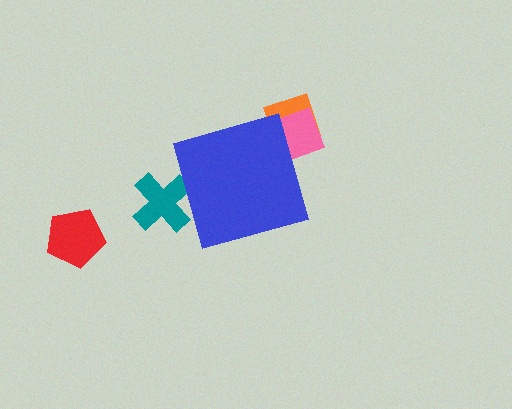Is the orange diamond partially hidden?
Yes, the orange diamond is partially hidden behind the blue diamond.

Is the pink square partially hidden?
Yes, the pink square is partially hidden behind the blue diamond.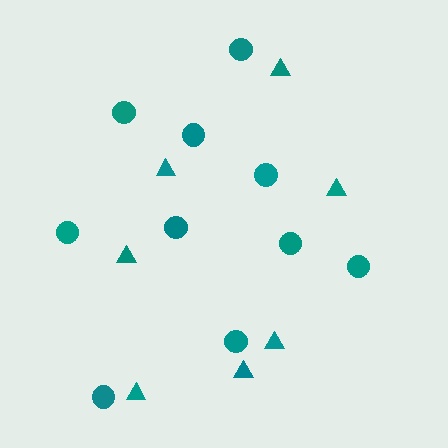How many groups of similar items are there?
There are 2 groups: one group of circles (10) and one group of triangles (7).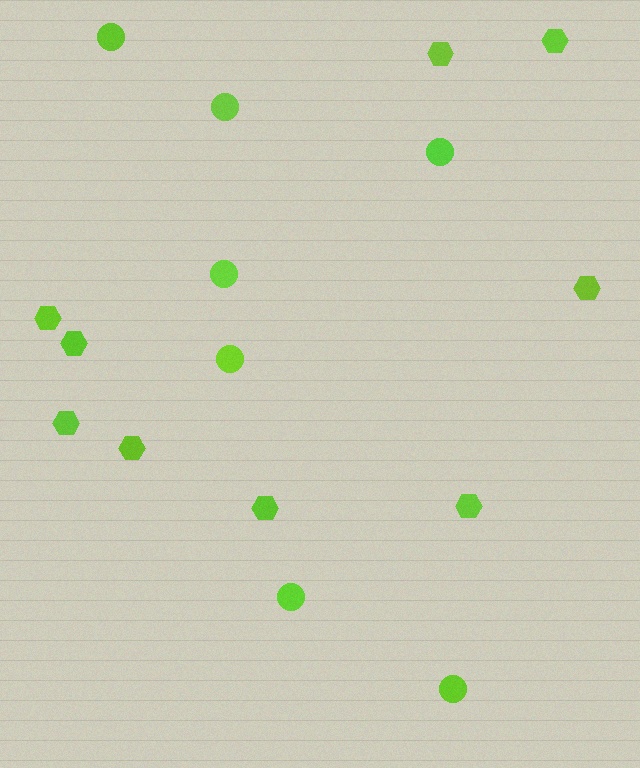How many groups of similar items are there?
There are 2 groups: one group of hexagons (9) and one group of circles (7).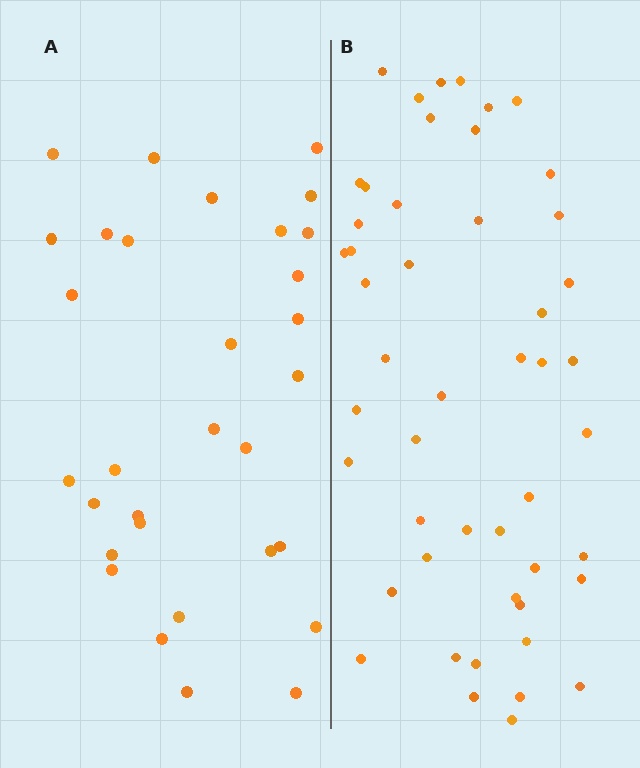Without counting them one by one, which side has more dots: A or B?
Region B (the right region) has more dots.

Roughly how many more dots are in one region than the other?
Region B has approximately 20 more dots than region A.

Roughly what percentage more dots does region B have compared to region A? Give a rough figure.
About 60% more.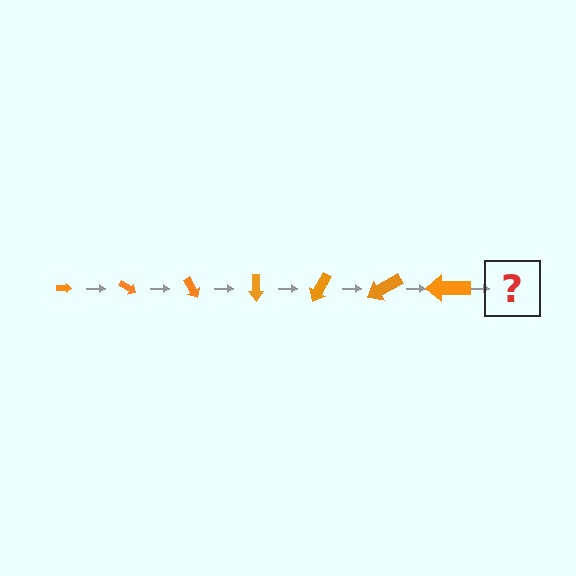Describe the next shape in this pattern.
It should be an arrow, larger than the previous one and rotated 210 degrees from the start.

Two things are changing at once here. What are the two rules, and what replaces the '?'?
The two rules are that the arrow grows larger each step and it rotates 30 degrees each step. The '?' should be an arrow, larger than the previous one and rotated 210 degrees from the start.